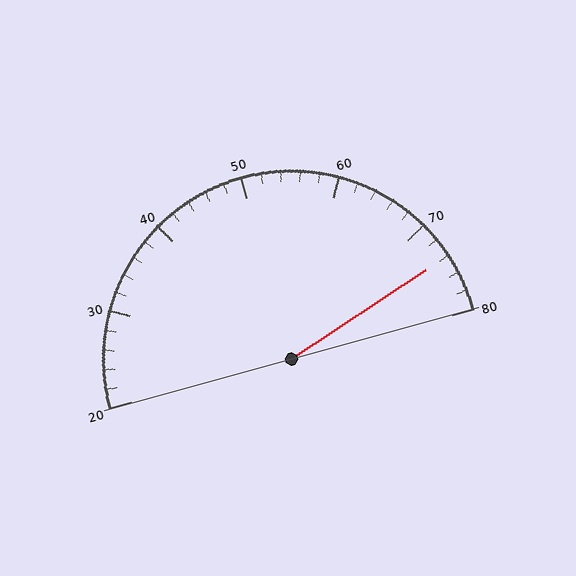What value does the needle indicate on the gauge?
The needle indicates approximately 74.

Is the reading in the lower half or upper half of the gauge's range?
The reading is in the upper half of the range (20 to 80).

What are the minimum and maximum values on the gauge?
The gauge ranges from 20 to 80.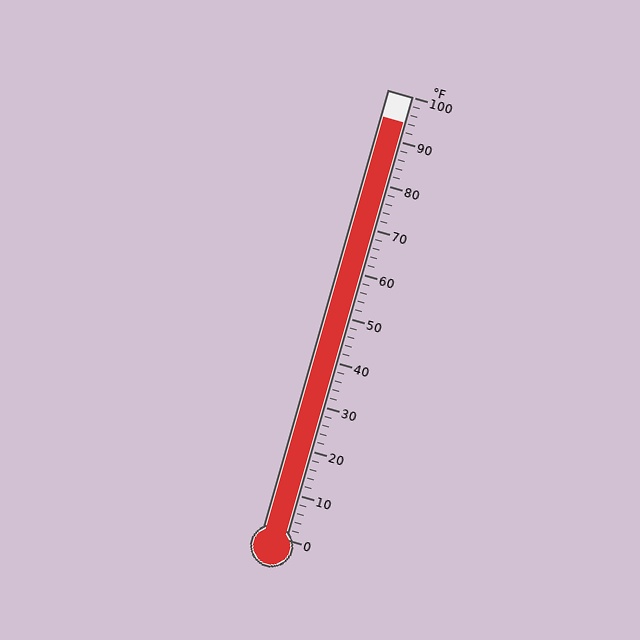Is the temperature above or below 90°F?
The temperature is above 90°F.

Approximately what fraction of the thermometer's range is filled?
The thermometer is filled to approximately 95% of its range.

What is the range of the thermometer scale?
The thermometer scale ranges from 0°F to 100°F.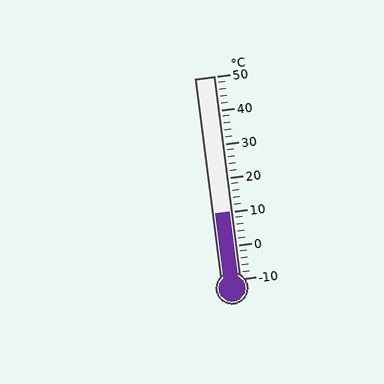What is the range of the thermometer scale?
The thermometer scale ranges from -10°C to 50°C.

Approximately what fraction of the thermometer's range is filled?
The thermometer is filled to approximately 35% of its range.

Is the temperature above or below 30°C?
The temperature is below 30°C.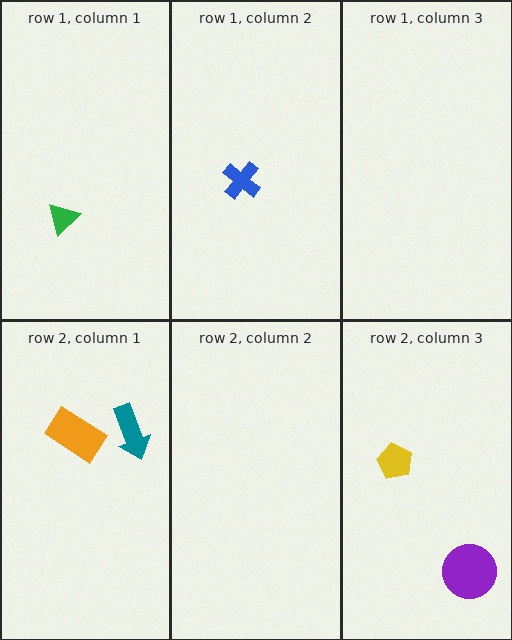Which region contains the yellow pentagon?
The row 2, column 3 region.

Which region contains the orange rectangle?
The row 2, column 1 region.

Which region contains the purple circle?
The row 2, column 3 region.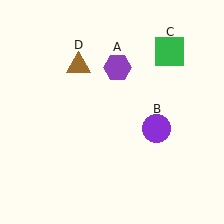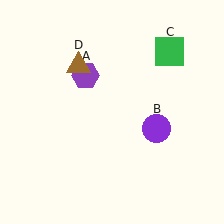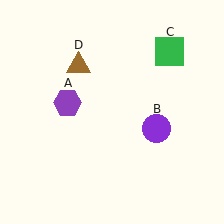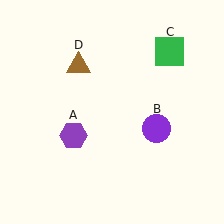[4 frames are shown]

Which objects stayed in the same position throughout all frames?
Purple circle (object B) and green square (object C) and brown triangle (object D) remained stationary.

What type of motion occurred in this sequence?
The purple hexagon (object A) rotated counterclockwise around the center of the scene.